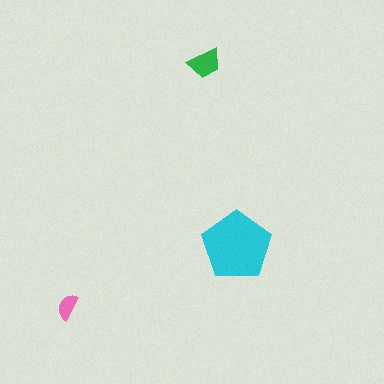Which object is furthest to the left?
The pink semicircle is leftmost.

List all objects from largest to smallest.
The cyan pentagon, the green trapezoid, the pink semicircle.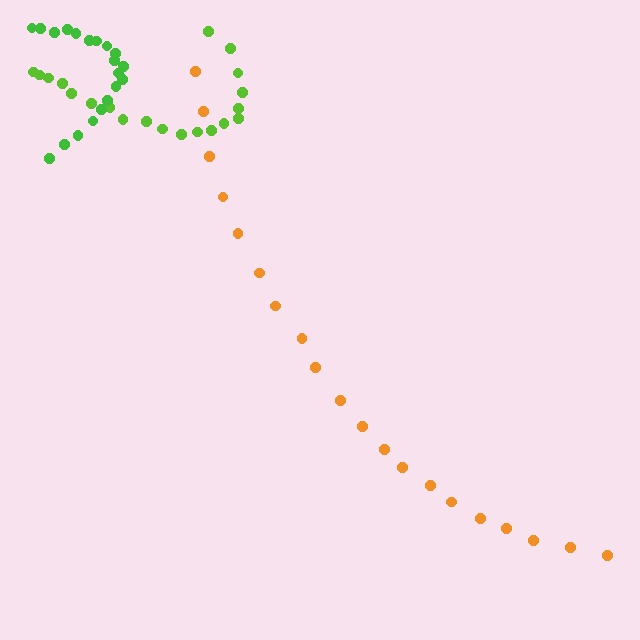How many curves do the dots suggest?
There are 3 distinct paths.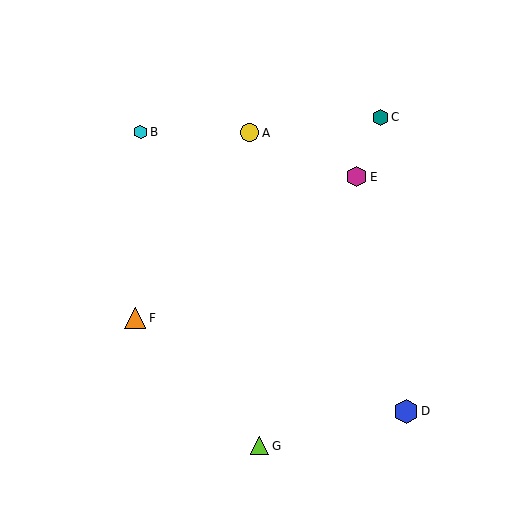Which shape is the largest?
The blue hexagon (labeled D) is the largest.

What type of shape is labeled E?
Shape E is a magenta hexagon.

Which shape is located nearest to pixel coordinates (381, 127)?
The teal hexagon (labeled C) at (380, 117) is nearest to that location.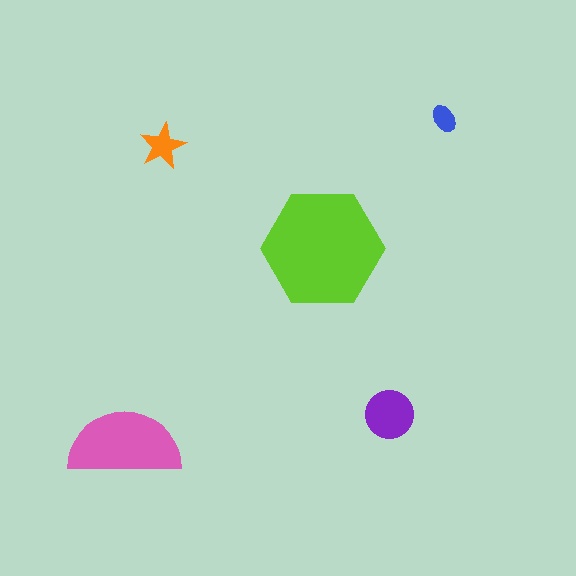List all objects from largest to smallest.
The lime hexagon, the pink semicircle, the purple circle, the orange star, the blue ellipse.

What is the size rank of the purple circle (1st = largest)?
3rd.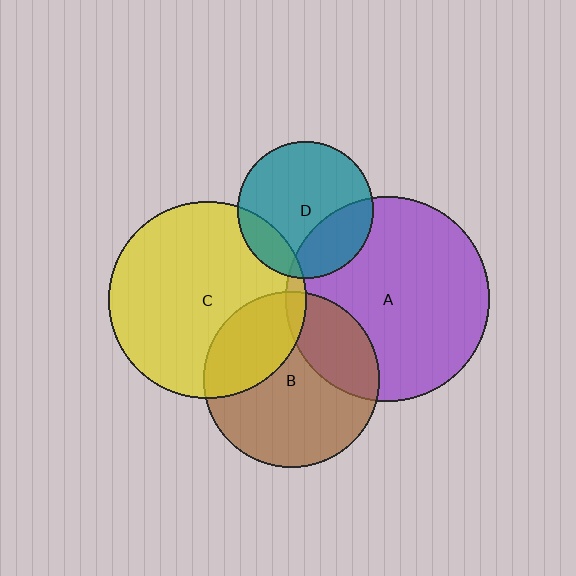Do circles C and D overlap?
Yes.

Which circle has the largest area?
Circle A (purple).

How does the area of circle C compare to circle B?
Approximately 1.3 times.